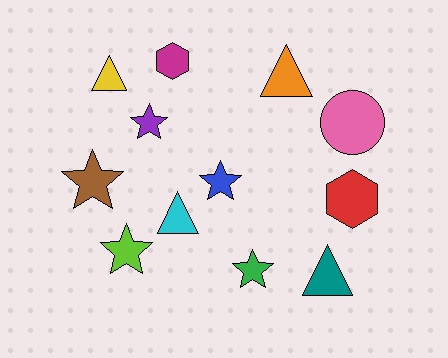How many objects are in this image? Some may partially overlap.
There are 12 objects.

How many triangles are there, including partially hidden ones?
There are 4 triangles.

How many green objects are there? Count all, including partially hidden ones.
There is 1 green object.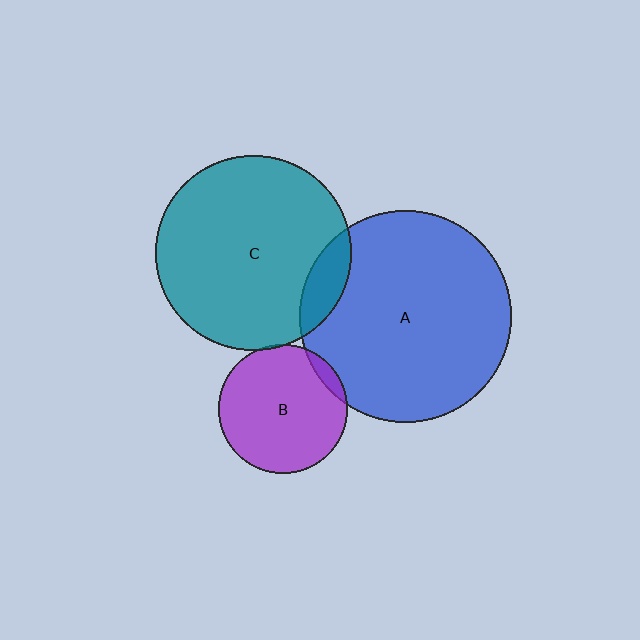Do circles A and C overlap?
Yes.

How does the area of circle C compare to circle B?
Approximately 2.3 times.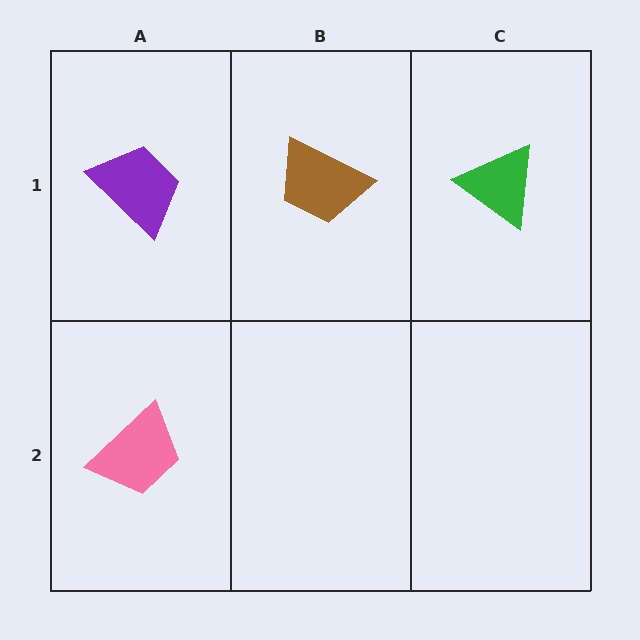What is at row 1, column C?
A green triangle.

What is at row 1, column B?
A brown trapezoid.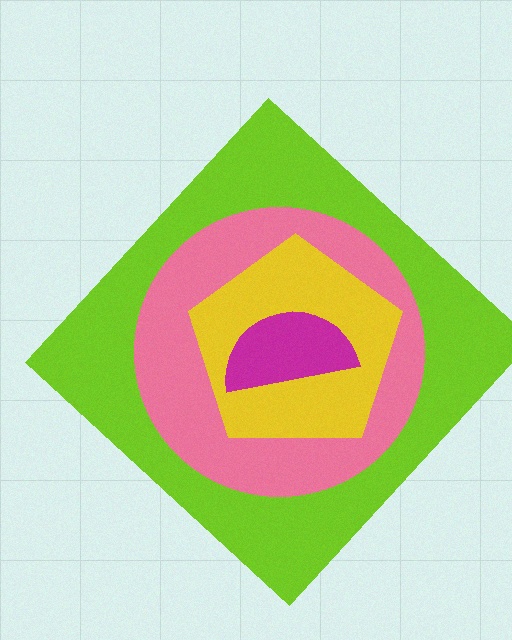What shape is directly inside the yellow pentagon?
The magenta semicircle.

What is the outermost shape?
The lime diamond.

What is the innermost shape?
The magenta semicircle.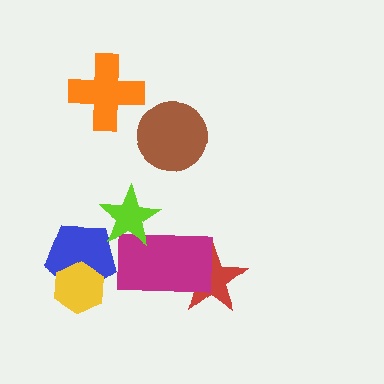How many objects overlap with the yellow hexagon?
1 object overlaps with the yellow hexagon.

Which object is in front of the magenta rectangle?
The lime star is in front of the magenta rectangle.